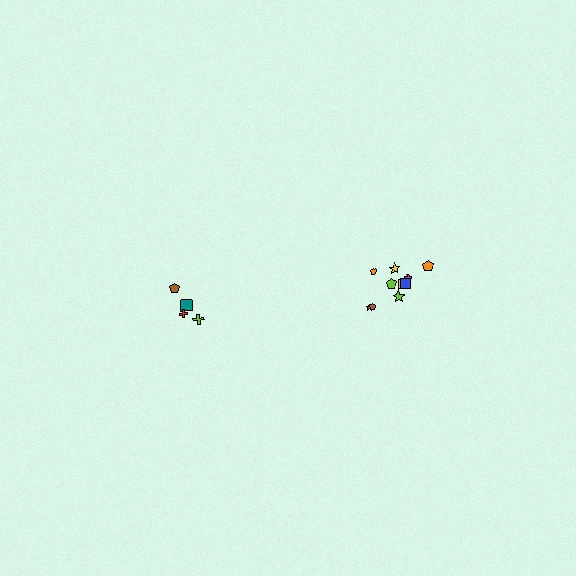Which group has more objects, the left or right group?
The right group.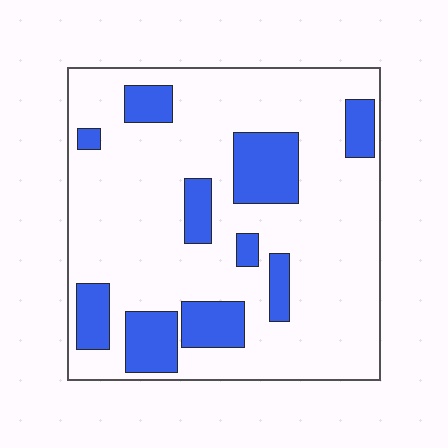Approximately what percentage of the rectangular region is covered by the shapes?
Approximately 20%.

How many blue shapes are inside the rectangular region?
10.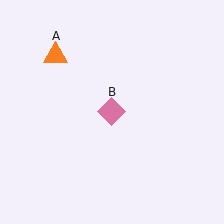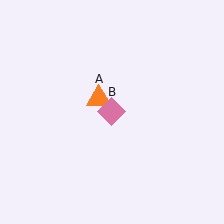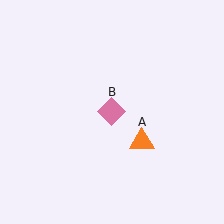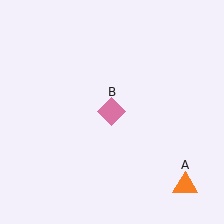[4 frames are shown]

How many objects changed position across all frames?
1 object changed position: orange triangle (object A).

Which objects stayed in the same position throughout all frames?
Pink diamond (object B) remained stationary.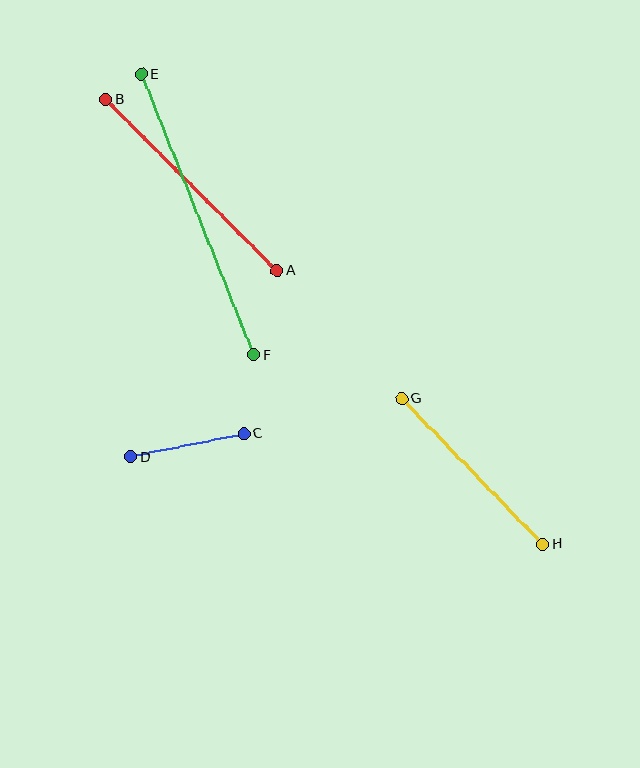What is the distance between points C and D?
The distance is approximately 115 pixels.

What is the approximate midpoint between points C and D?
The midpoint is at approximately (187, 445) pixels.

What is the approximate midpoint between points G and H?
The midpoint is at approximately (473, 471) pixels.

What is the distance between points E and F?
The distance is approximately 302 pixels.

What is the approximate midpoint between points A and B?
The midpoint is at approximately (191, 185) pixels.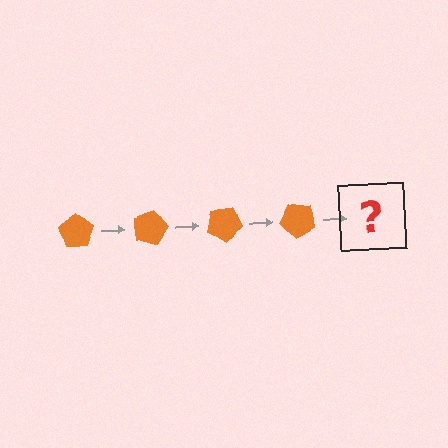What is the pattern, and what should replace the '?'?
The pattern is that the pentagon rotates 15 degrees each step. The '?' should be an orange pentagon rotated 60 degrees.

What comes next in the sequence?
The next element should be an orange pentagon rotated 60 degrees.